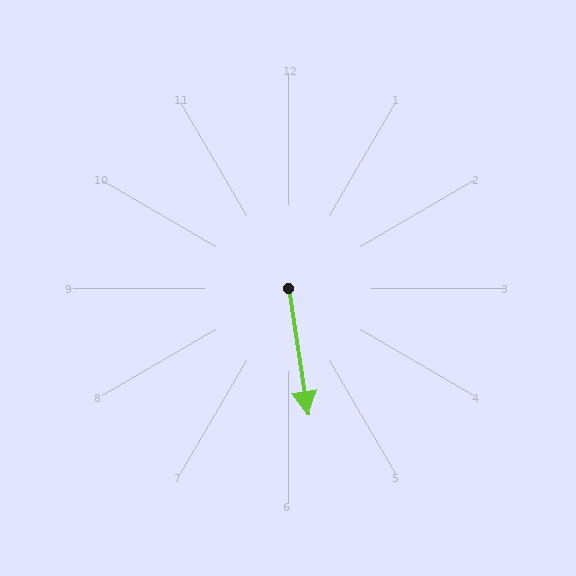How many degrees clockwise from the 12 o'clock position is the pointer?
Approximately 171 degrees.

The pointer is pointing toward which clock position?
Roughly 6 o'clock.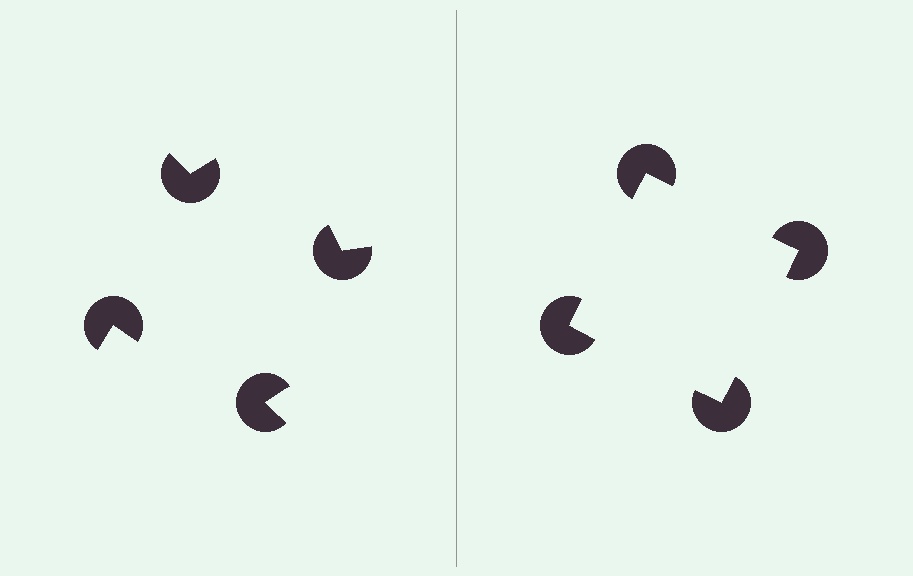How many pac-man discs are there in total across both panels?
8 — 4 on each side.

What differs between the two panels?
The pac-man discs are positioned identically on both sides; only the wedge orientations differ. On the right they align to a square; on the left they are misaligned.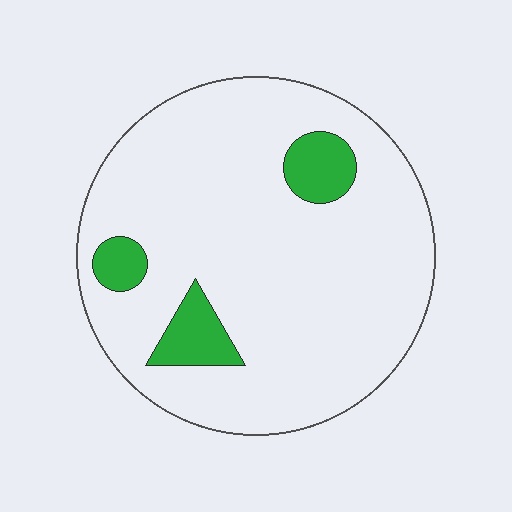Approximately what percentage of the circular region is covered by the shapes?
Approximately 10%.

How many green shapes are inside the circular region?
3.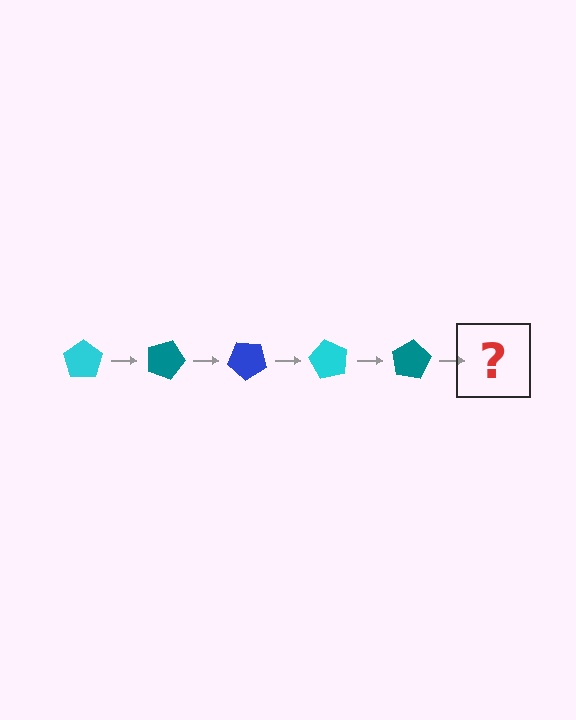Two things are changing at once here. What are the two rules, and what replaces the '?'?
The two rules are that it rotates 20 degrees each step and the color cycles through cyan, teal, and blue. The '?' should be a blue pentagon, rotated 100 degrees from the start.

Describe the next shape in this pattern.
It should be a blue pentagon, rotated 100 degrees from the start.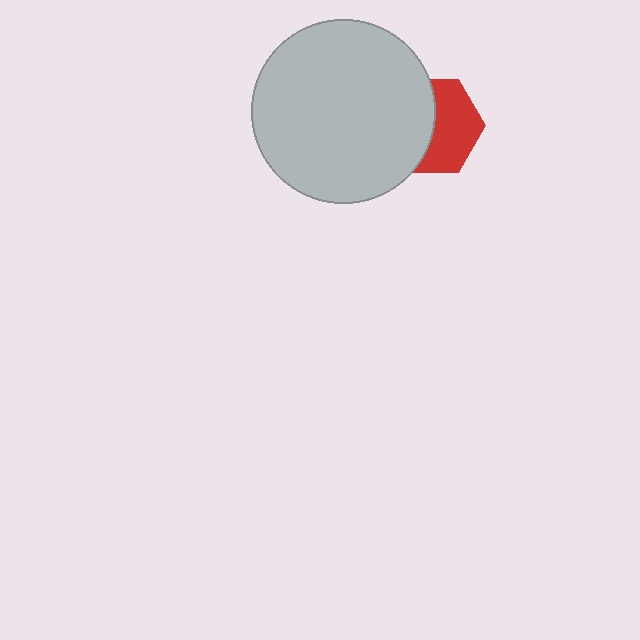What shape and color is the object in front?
The object in front is a light gray circle.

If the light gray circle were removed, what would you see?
You would see the complete red hexagon.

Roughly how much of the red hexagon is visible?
About half of it is visible (roughly 52%).